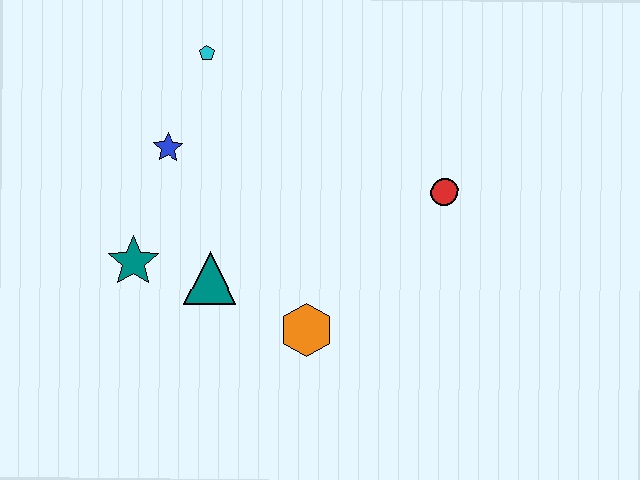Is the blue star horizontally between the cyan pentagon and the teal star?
Yes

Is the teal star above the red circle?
No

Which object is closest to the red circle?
The orange hexagon is closest to the red circle.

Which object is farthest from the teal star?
The red circle is farthest from the teal star.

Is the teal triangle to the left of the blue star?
No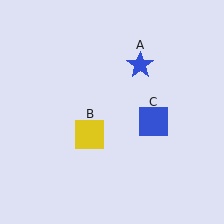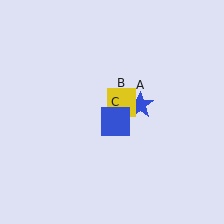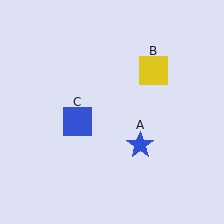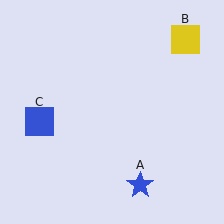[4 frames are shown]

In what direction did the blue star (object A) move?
The blue star (object A) moved down.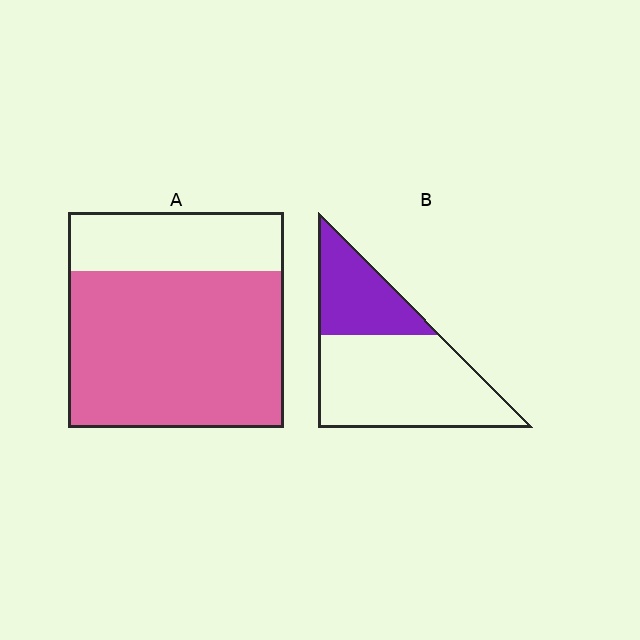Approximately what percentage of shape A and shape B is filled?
A is approximately 75% and B is approximately 35%.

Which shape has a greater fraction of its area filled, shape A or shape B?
Shape A.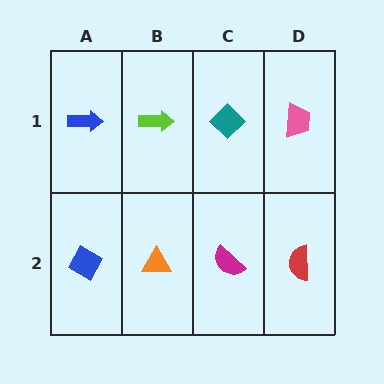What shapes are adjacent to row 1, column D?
A red semicircle (row 2, column D), a teal diamond (row 1, column C).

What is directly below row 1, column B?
An orange triangle.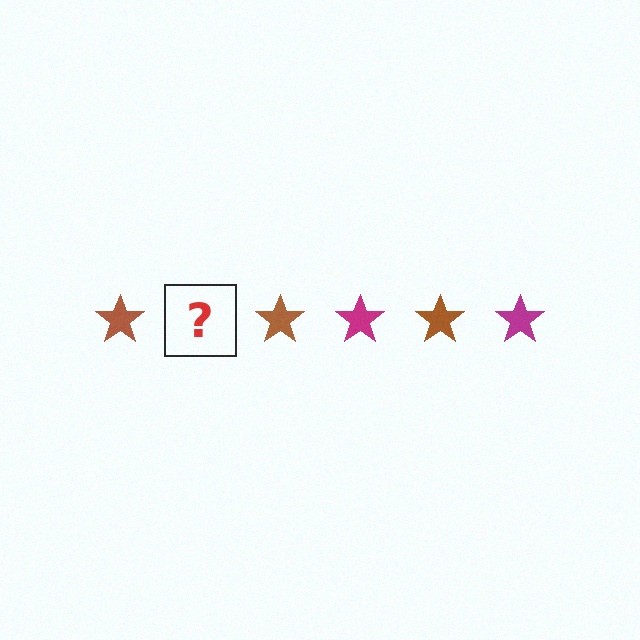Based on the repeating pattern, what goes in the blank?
The blank should be a magenta star.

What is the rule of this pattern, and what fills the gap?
The rule is that the pattern cycles through brown, magenta stars. The gap should be filled with a magenta star.